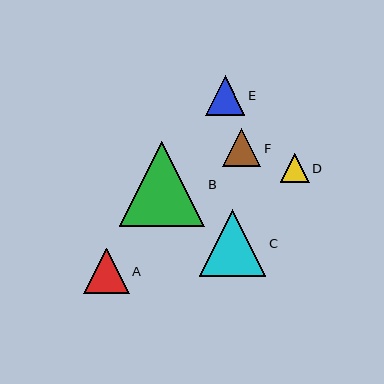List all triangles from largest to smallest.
From largest to smallest: B, C, A, E, F, D.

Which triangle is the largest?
Triangle B is the largest with a size of approximately 85 pixels.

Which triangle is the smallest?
Triangle D is the smallest with a size of approximately 28 pixels.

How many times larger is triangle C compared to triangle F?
Triangle C is approximately 1.7 times the size of triangle F.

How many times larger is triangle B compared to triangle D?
Triangle B is approximately 3.0 times the size of triangle D.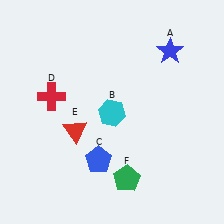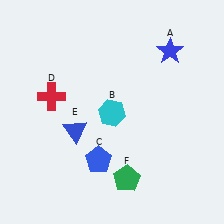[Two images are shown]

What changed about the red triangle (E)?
In Image 1, E is red. In Image 2, it changed to blue.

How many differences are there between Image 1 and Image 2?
There is 1 difference between the two images.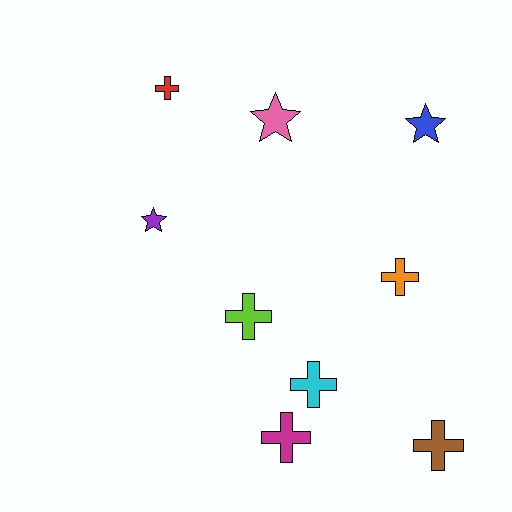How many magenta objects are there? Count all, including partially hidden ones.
There is 1 magenta object.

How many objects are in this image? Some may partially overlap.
There are 9 objects.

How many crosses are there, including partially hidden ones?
There are 6 crosses.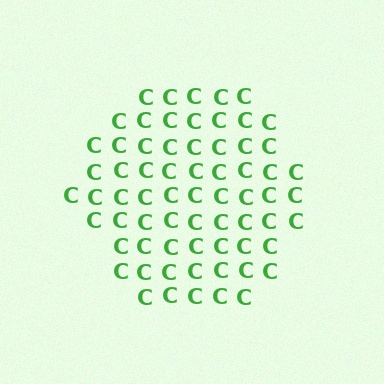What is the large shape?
The large shape is a hexagon.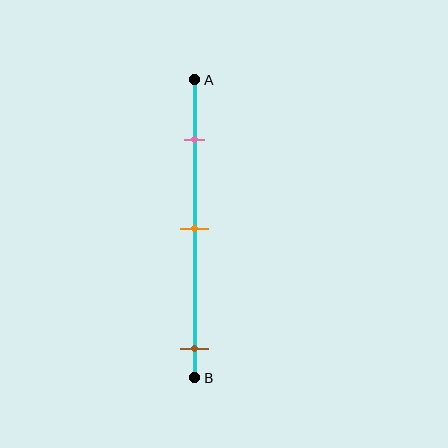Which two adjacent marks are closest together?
The pink and orange marks are the closest adjacent pair.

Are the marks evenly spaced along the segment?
No, the marks are not evenly spaced.